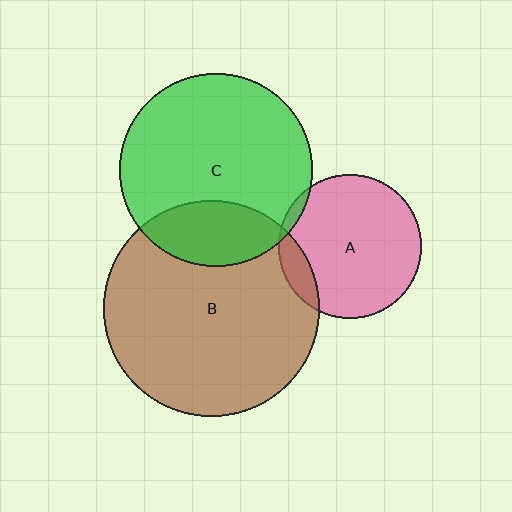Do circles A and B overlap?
Yes.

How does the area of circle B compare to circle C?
Approximately 1.3 times.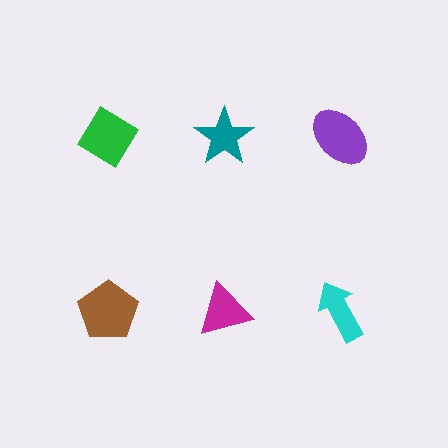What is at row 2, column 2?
A magenta triangle.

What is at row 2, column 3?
A cyan arrow.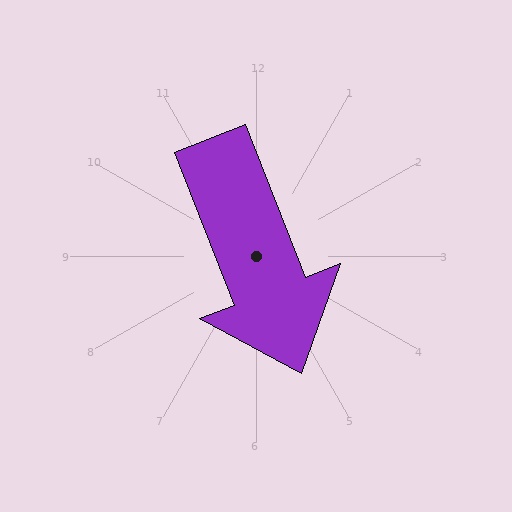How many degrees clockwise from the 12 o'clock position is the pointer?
Approximately 159 degrees.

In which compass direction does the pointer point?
South.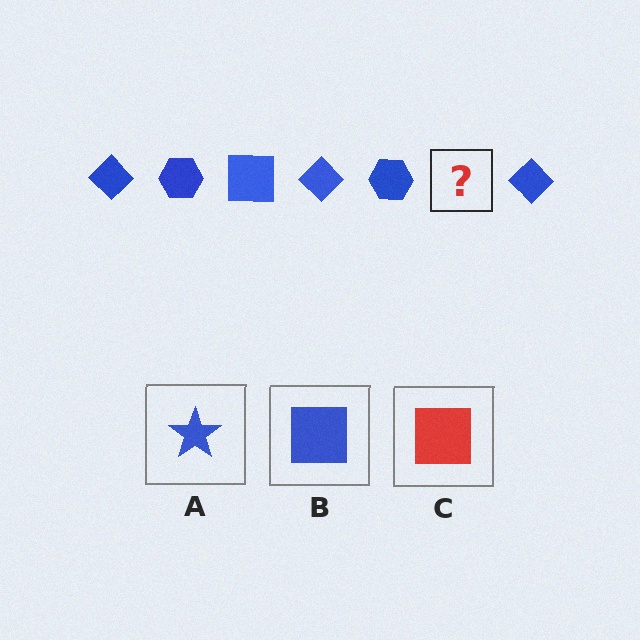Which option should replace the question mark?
Option B.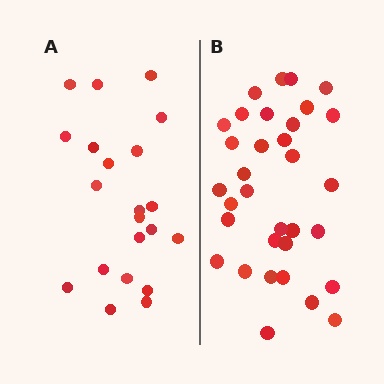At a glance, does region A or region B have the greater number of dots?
Region B (the right region) has more dots.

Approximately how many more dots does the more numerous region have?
Region B has roughly 12 or so more dots than region A.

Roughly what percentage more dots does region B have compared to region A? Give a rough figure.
About 55% more.